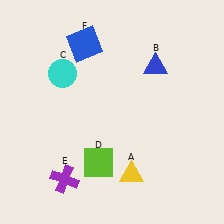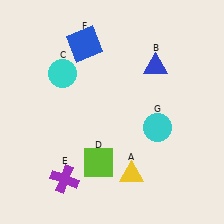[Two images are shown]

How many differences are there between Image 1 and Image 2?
There is 1 difference between the two images.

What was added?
A cyan circle (G) was added in Image 2.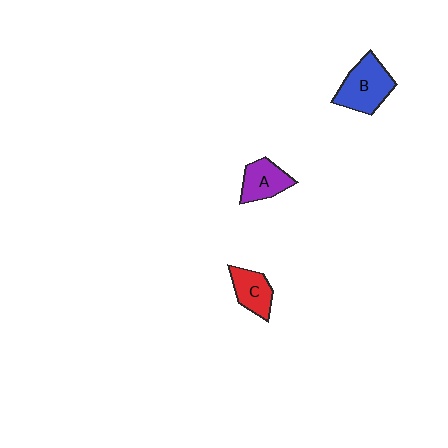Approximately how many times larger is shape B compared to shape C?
Approximately 1.5 times.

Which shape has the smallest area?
Shape C (red).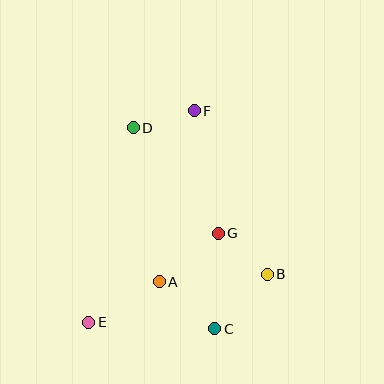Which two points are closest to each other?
Points D and F are closest to each other.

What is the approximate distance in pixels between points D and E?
The distance between D and E is approximately 200 pixels.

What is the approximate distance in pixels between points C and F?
The distance between C and F is approximately 219 pixels.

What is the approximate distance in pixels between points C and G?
The distance between C and G is approximately 95 pixels.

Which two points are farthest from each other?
Points E and F are farthest from each other.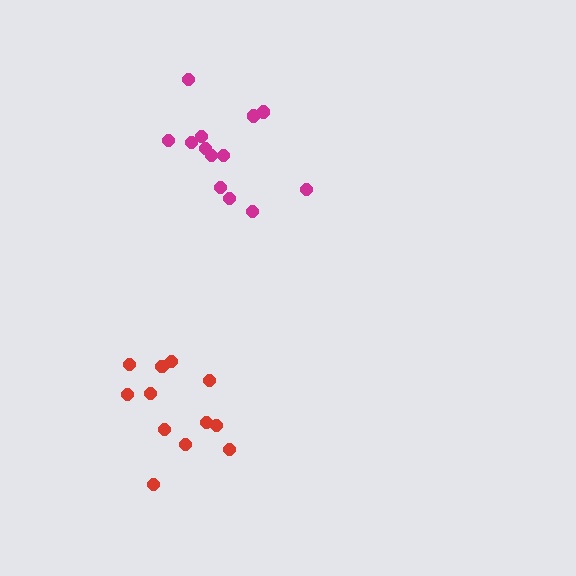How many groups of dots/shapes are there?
There are 2 groups.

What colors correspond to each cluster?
The clusters are colored: red, magenta.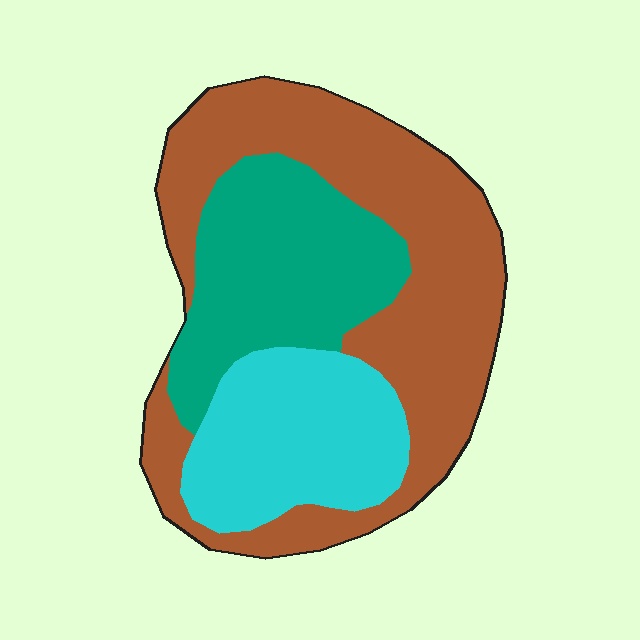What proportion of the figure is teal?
Teal covers roughly 25% of the figure.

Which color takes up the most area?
Brown, at roughly 50%.